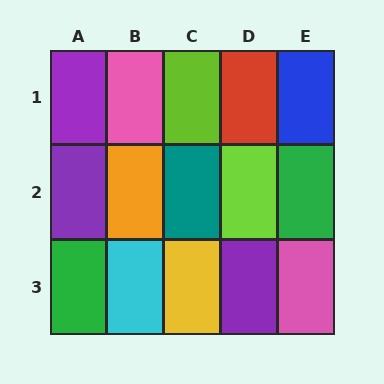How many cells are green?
2 cells are green.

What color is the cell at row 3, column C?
Yellow.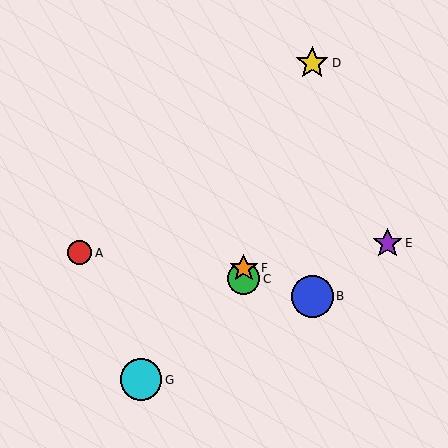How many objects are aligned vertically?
2 objects (C, F) are aligned vertically.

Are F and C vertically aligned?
Yes, both are at x≈244.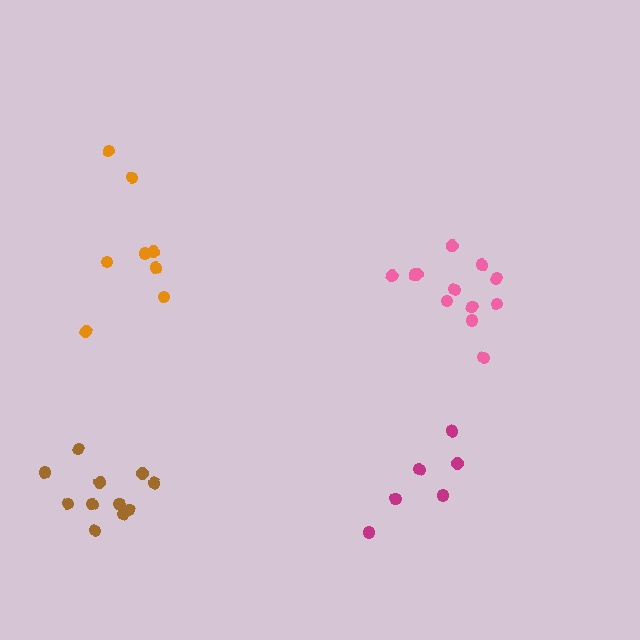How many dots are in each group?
Group 1: 11 dots, Group 2: 12 dots, Group 3: 6 dots, Group 4: 8 dots (37 total).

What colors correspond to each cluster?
The clusters are colored: brown, pink, magenta, orange.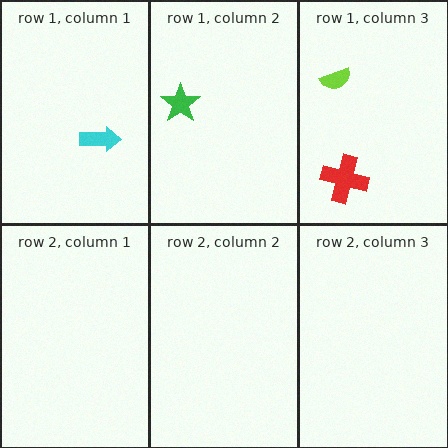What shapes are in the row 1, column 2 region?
The green star.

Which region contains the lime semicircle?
The row 1, column 3 region.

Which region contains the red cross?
The row 1, column 3 region.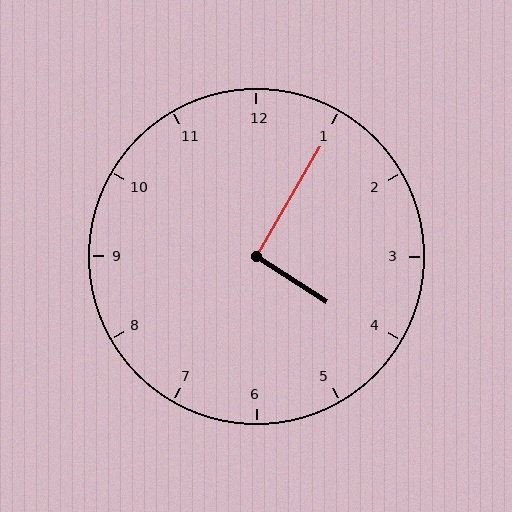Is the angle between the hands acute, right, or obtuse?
It is right.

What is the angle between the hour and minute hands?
Approximately 92 degrees.